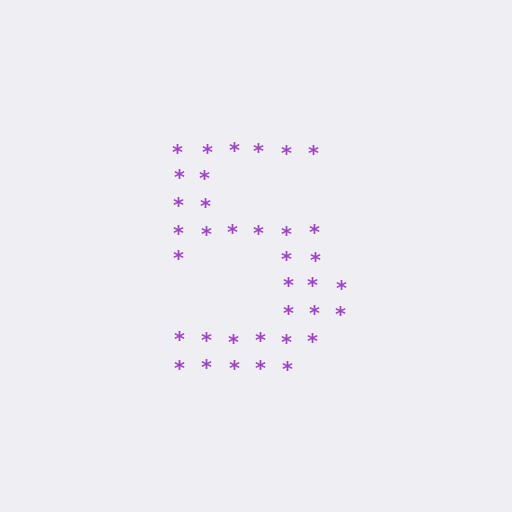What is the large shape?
The large shape is the digit 5.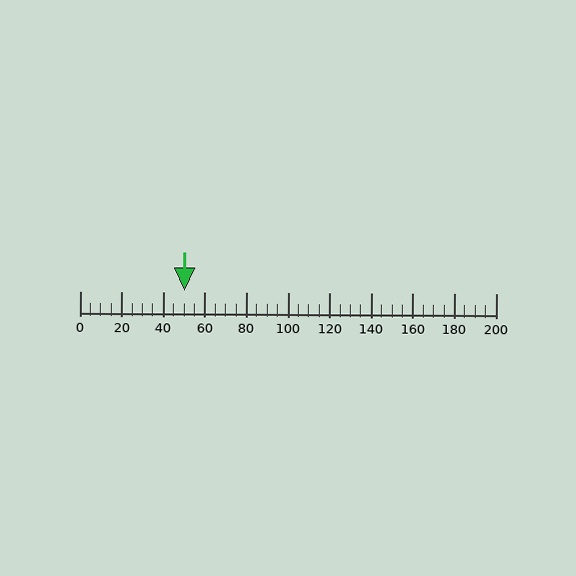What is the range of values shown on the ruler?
The ruler shows values from 0 to 200.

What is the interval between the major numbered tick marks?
The major tick marks are spaced 20 units apart.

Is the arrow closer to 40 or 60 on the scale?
The arrow is closer to 60.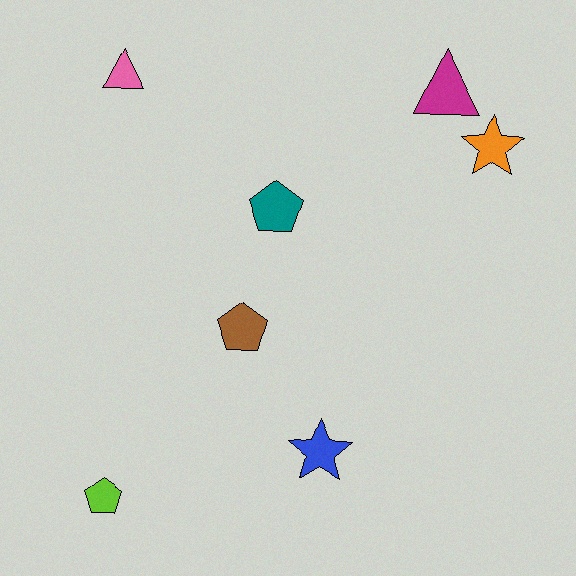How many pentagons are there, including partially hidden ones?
There are 3 pentagons.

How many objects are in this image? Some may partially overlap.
There are 7 objects.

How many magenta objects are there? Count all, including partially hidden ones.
There is 1 magenta object.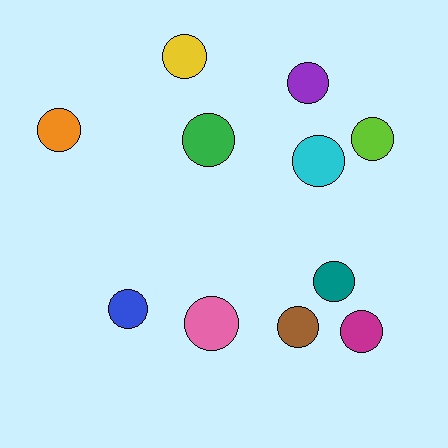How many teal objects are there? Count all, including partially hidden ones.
There is 1 teal object.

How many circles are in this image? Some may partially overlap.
There are 11 circles.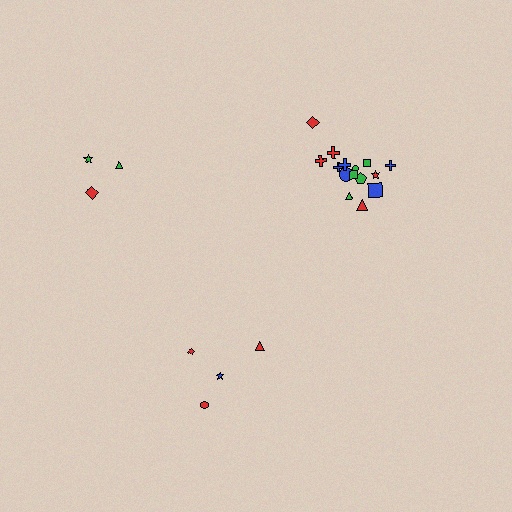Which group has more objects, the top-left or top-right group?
The top-right group.